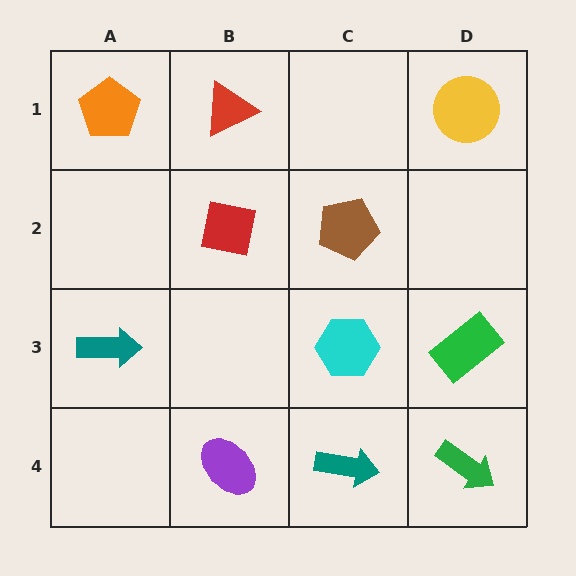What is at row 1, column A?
An orange pentagon.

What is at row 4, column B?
A purple ellipse.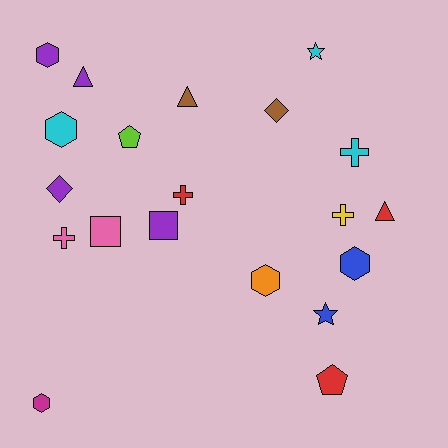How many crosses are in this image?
There are 4 crosses.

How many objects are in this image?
There are 20 objects.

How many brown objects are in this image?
There are 2 brown objects.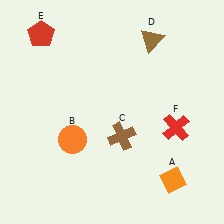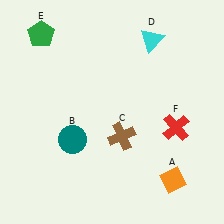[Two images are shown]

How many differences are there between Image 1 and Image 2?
There are 3 differences between the two images.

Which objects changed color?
B changed from orange to teal. D changed from brown to cyan. E changed from red to green.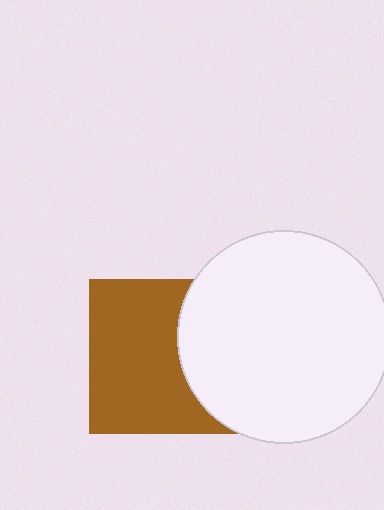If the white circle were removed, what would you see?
You would see the complete brown square.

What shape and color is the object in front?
The object in front is a white circle.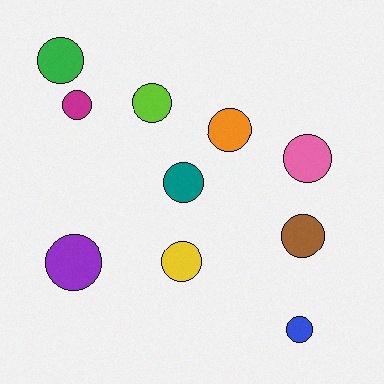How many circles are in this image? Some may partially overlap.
There are 10 circles.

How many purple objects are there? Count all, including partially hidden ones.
There is 1 purple object.